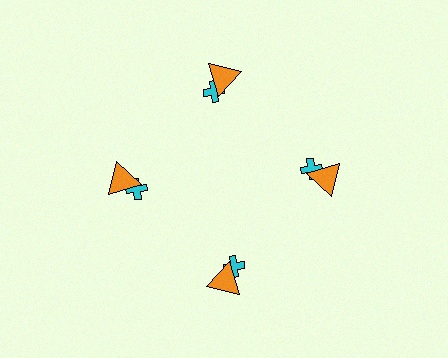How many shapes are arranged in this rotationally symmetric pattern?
There are 8 shapes, arranged in 4 groups of 2.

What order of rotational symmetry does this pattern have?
This pattern has 4-fold rotational symmetry.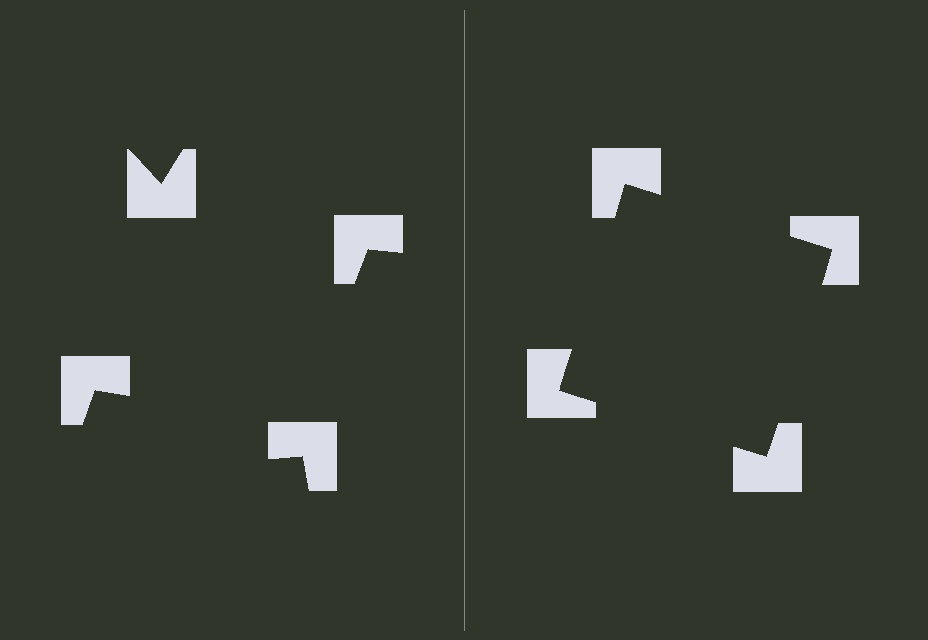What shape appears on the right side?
An illusory square.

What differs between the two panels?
The notched squares are positioned identically on both sides; only the wedge orientations differ. On the right they align to a square; on the left they are misaligned.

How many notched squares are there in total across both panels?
8 — 4 on each side.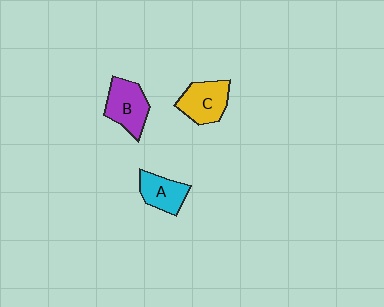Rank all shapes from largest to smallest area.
From largest to smallest: B (purple), C (yellow), A (cyan).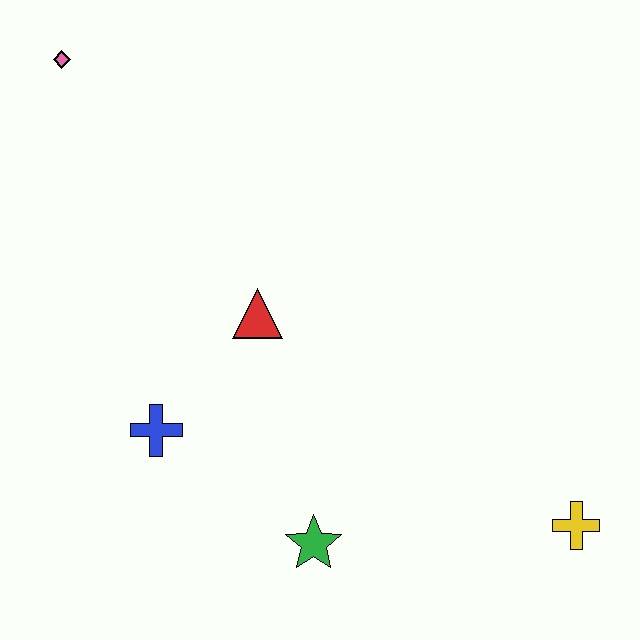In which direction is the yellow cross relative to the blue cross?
The yellow cross is to the right of the blue cross.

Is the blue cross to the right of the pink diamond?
Yes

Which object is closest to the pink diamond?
The red triangle is closest to the pink diamond.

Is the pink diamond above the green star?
Yes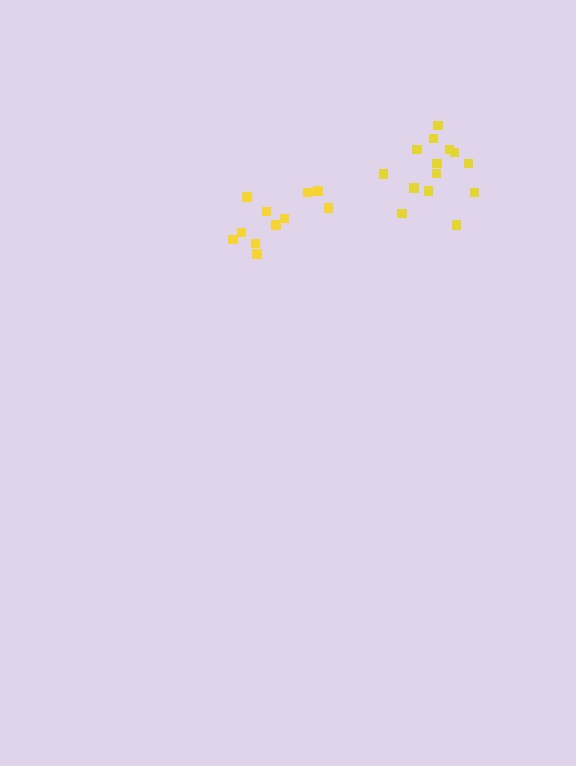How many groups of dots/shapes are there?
There are 2 groups.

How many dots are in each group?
Group 1: 14 dots, Group 2: 11 dots (25 total).